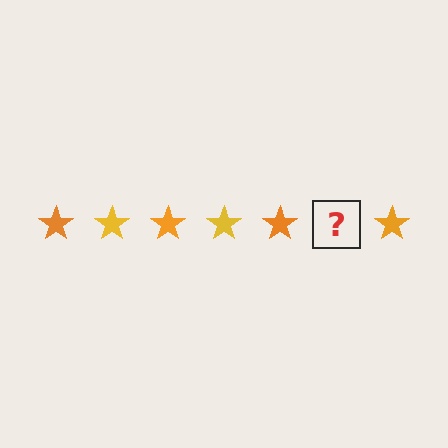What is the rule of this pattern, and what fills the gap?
The rule is that the pattern cycles through orange, yellow stars. The gap should be filled with a yellow star.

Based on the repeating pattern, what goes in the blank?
The blank should be a yellow star.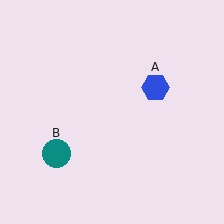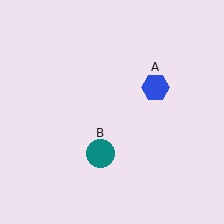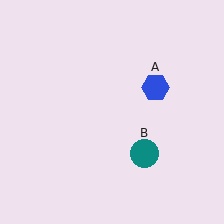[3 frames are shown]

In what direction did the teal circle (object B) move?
The teal circle (object B) moved right.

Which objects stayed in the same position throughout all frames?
Blue hexagon (object A) remained stationary.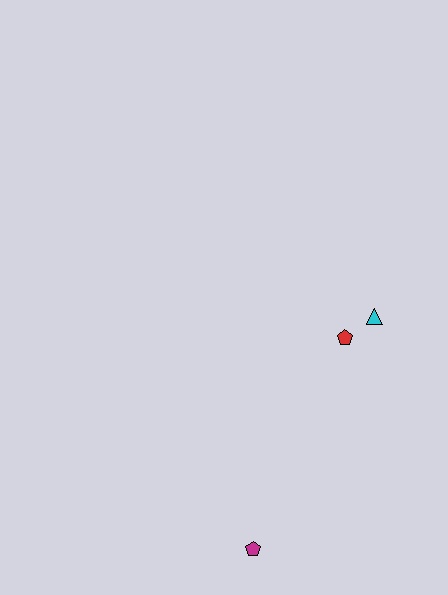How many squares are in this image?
There are no squares.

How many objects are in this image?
There are 3 objects.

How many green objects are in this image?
There are no green objects.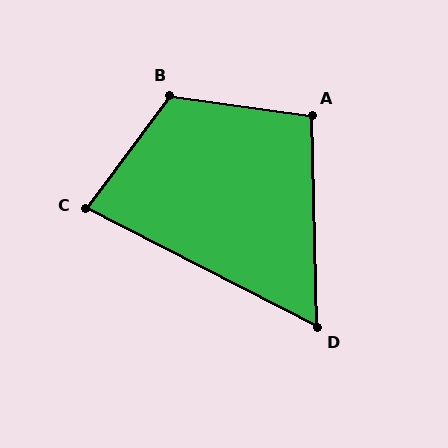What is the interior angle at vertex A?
Approximately 100 degrees (obtuse).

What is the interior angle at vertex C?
Approximately 80 degrees (acute).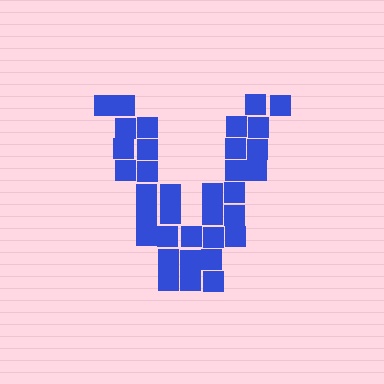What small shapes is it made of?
It is made of small squares.